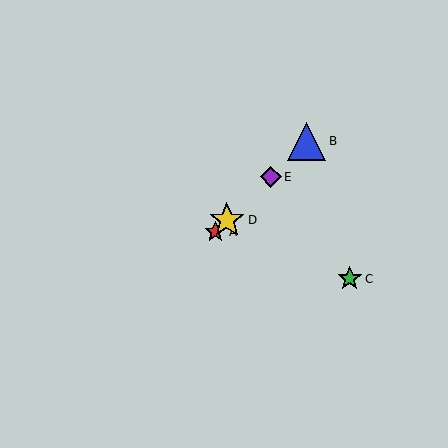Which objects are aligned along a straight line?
Objects A, B, D, E are aligned along a straight line.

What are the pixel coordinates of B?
Object B is at (307, 141).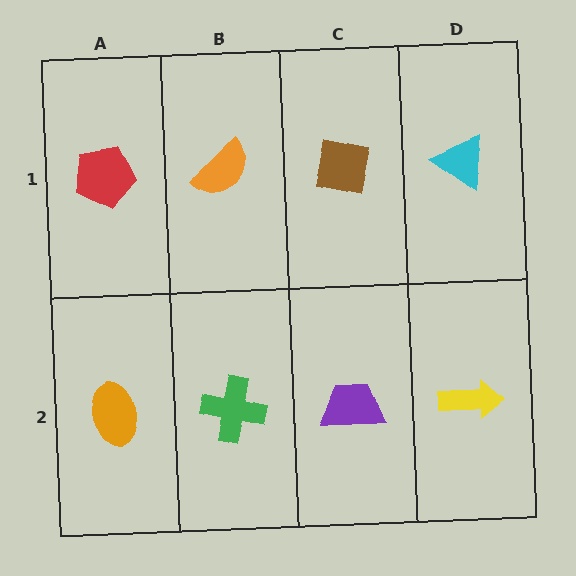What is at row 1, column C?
A brown square.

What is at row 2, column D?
A yellow arrow.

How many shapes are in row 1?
4 shapes.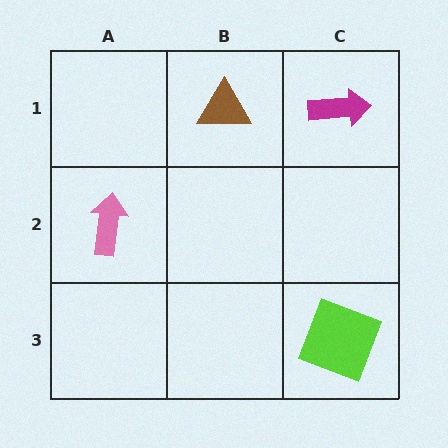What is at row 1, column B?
A brown triangle.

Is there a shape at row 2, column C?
No, that cell is empty.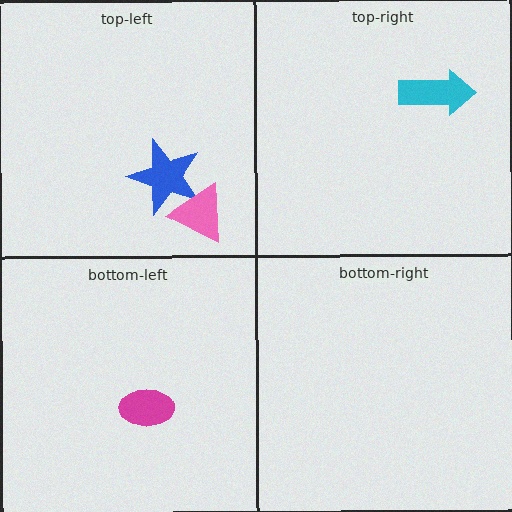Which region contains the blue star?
The top-left region.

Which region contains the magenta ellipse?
The bottom-left region.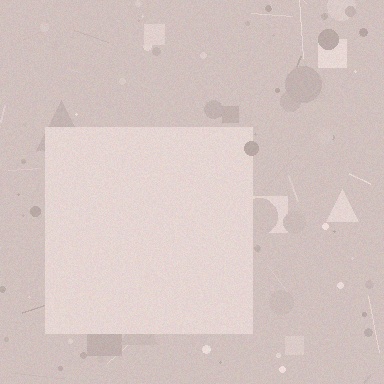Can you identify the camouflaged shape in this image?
The camouflaged shape is a square.